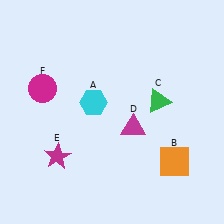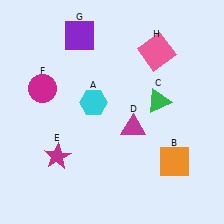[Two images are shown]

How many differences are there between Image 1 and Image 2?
There are 2 differences between the two images.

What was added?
A purple square (G), a pink square (H) were added in Image 2.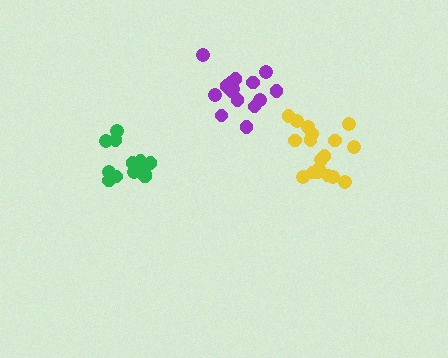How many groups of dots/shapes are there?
There are 3 groups.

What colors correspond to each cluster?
The clusters are colored: yellow, green, purple.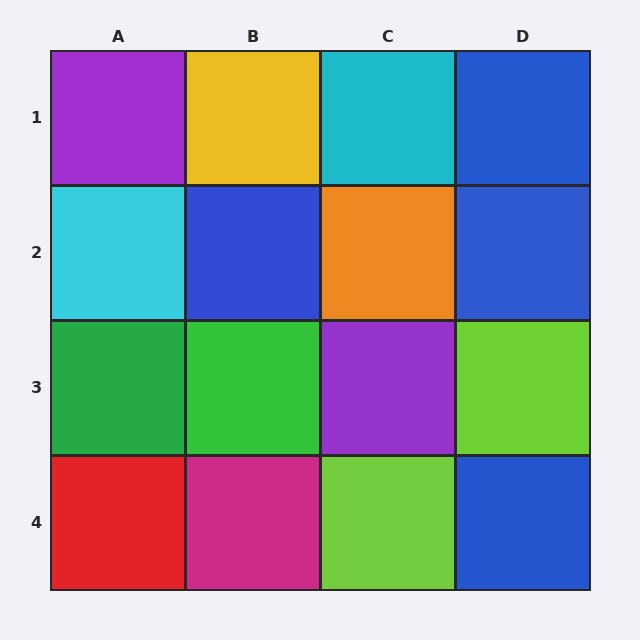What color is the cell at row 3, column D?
Lime.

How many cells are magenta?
1 cell is magenta.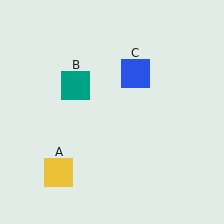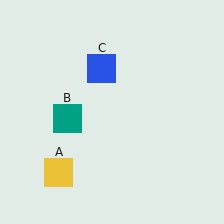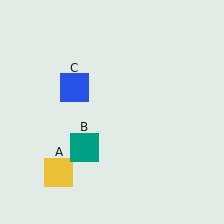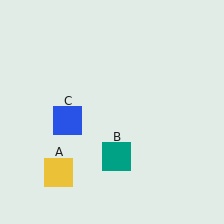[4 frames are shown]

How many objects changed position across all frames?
2 objects changed position: teal square (object B), blue square (object C).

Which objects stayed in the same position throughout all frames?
Yellow square (object A) remained stationary.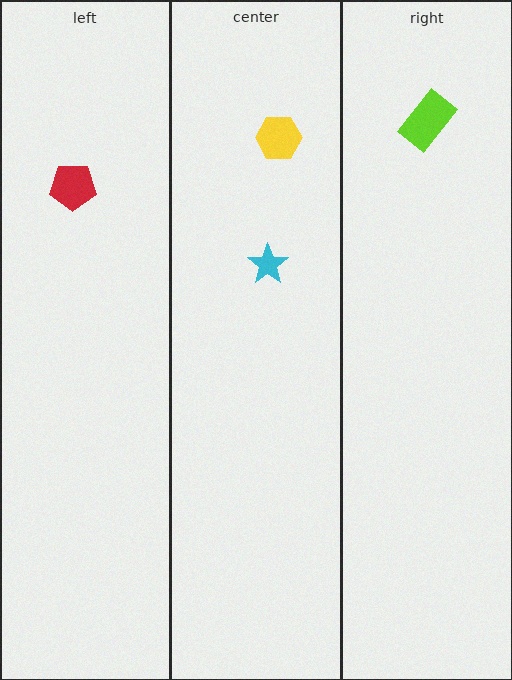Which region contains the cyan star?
The center region.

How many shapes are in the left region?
1.